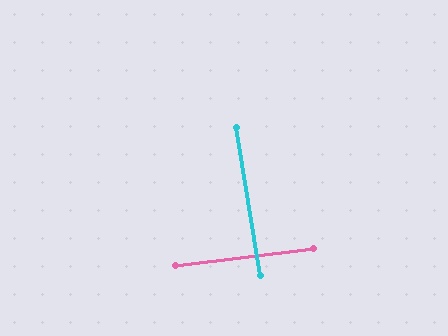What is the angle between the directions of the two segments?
Approximately 88 degrees.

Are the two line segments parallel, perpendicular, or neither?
Perpendicular — they meet at approximately 88°.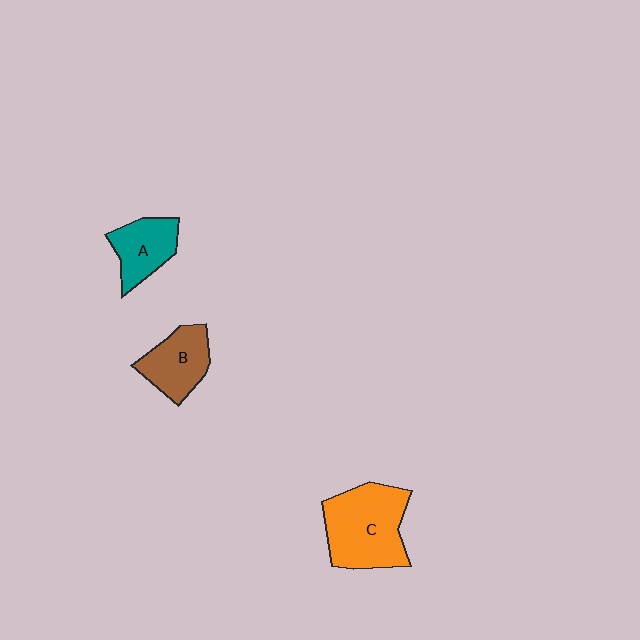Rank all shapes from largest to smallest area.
From largest to smallest: C (orange), B (brown), A (teal).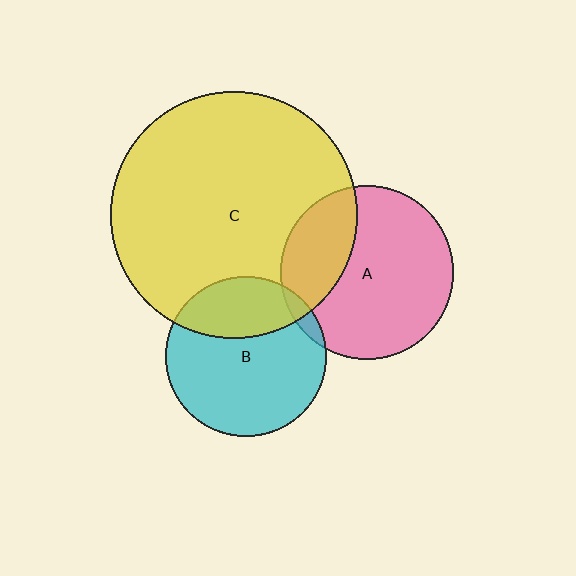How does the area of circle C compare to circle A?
Approximately 2.0 times.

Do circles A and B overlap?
Yes.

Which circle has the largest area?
Circle C (yellow).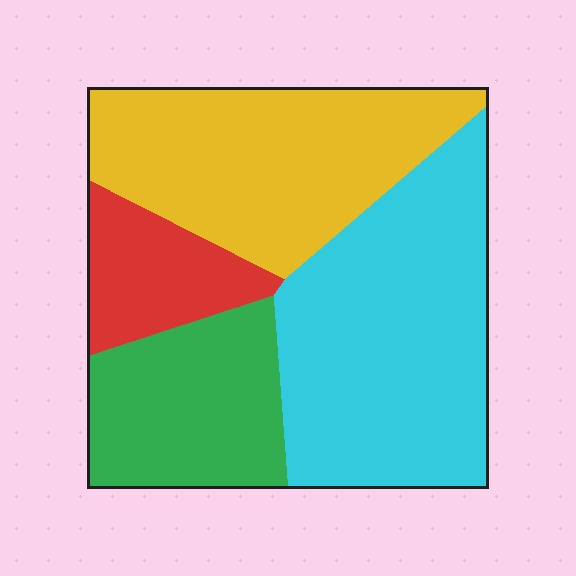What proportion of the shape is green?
Green covers about 20% of the shape.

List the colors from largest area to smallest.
From largest to smallest: cyan, yellow, green, red.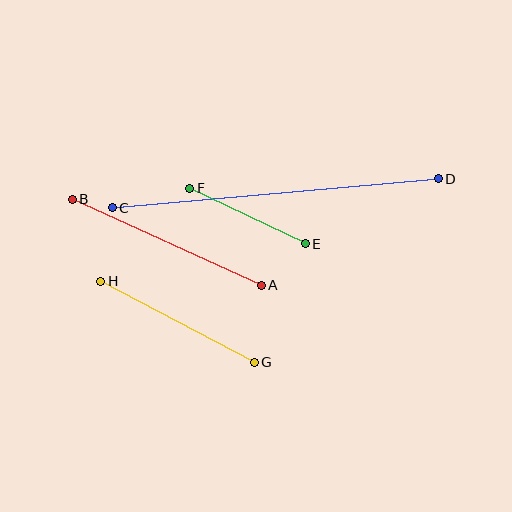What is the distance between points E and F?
The distance is approximately 128 pixels.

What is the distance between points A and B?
The distance is approximately 208 pixels.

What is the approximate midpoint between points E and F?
The midpoint is at approximately (248, 216) pixels.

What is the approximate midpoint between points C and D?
The midpoint is at approximately (275, 193) pixels.